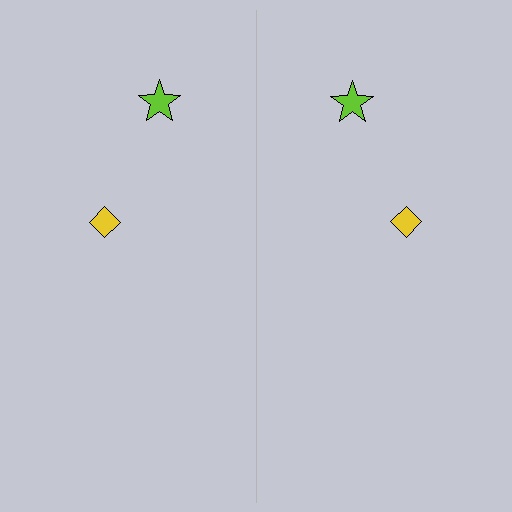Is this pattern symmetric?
Yes, this pattern has bilateral (reflection) symmetry.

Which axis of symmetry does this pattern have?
The pattern has a vertical axis of symmetry running through the center of the image.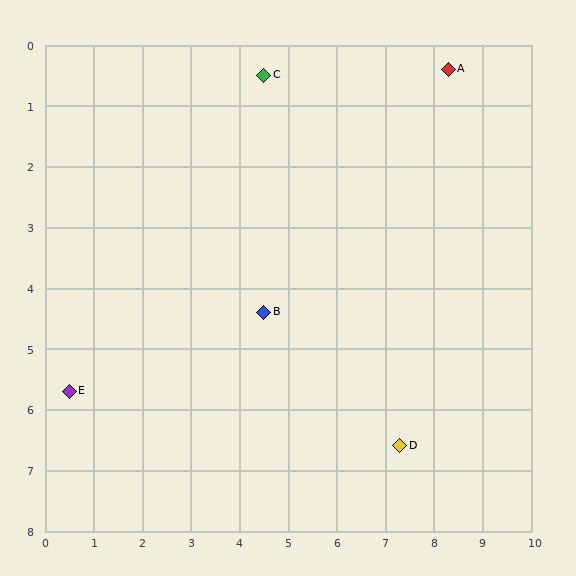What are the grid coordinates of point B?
Point B is at approximately (4.5, 4.4).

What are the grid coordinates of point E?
Point E is at approximately (0.5, 5.7).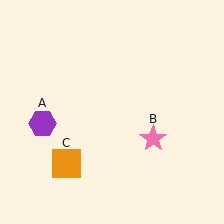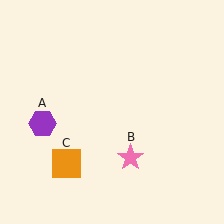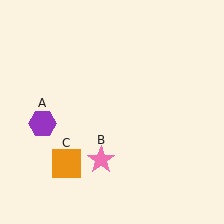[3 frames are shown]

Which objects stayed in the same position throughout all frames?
Purple hexagon (object A) and orange square (object C) remained stationary.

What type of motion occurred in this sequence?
The pink star (object B) rotated clockwise around the center of the scene.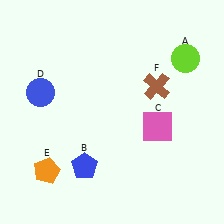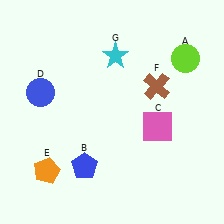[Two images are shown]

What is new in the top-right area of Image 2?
A cyan star (G) was added in the top-right area of Image 2.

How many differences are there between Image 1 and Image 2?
There is 1 difference between the two images.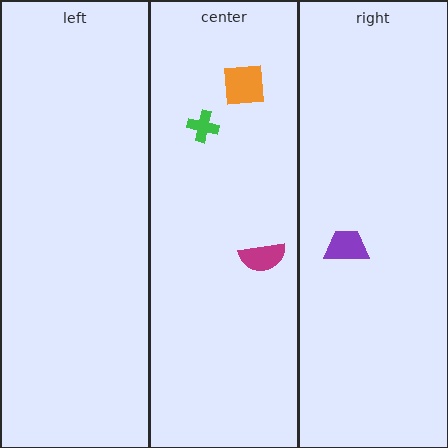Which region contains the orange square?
The center region.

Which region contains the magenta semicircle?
The center region.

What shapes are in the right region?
The purple trapezoid.